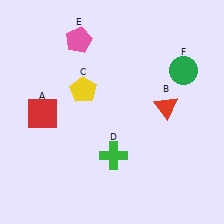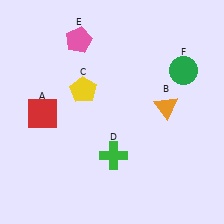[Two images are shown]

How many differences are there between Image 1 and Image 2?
There is 1 difference between the two images.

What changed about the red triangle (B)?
In Image 1, B is red. In Image 2, it changed to orange.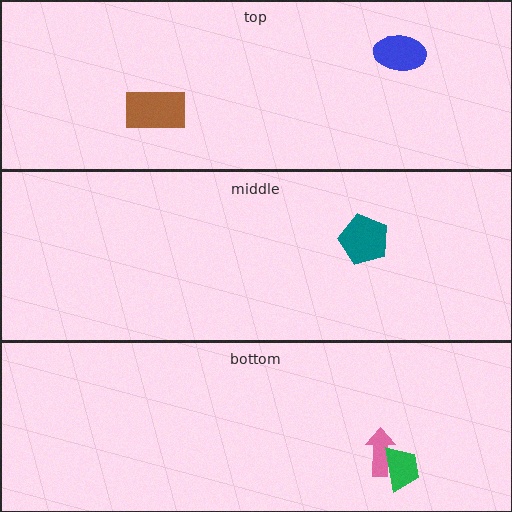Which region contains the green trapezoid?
The bottom region.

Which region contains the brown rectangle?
The top region.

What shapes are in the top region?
The blue ellipse, the brown rectangle.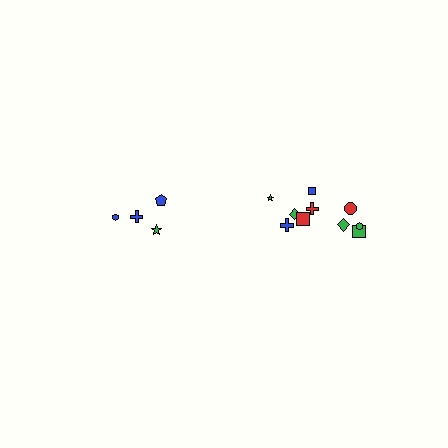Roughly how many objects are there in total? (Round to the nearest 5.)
Roughly 15 objects in total.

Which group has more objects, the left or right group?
The right group.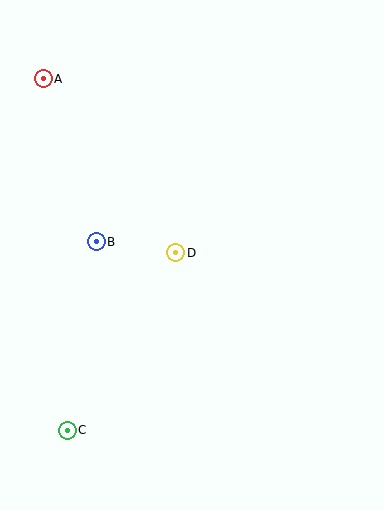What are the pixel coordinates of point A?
Point A is at (43, 79).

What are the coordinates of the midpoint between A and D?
The midpoint between A and D is at (109, 166).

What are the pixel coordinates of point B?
Point B is at (96, 242).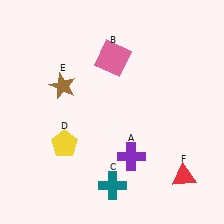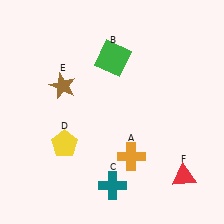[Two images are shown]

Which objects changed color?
A changed from purple to orange. B changed from pink to green.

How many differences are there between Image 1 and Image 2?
There are 2 differences between the two images.